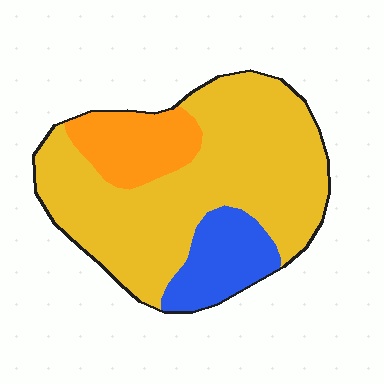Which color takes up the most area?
Yellow, at roughly 70%.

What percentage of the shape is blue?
Blue covers roughly 15% of the shape.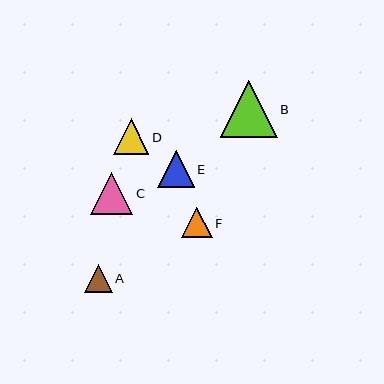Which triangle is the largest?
Triangle B is the largest with a size of approximately 57 pixels.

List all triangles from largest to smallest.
From largest to smallest: B, C, E, D, F, A.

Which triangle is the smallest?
Triangle A is the smallest with a size of approximately 28 pixels.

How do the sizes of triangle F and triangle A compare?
Triangle F and triangle A are approximately the same size.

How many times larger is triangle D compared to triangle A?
Triangle D is approximately 1.3 times the size of triangle A.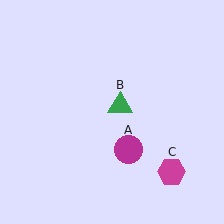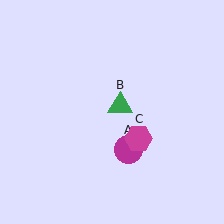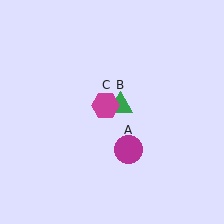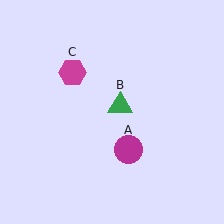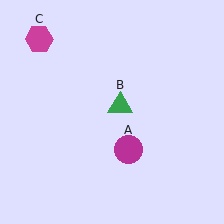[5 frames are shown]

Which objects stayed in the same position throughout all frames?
Magenta circle (object A) and green triangle (object B) remained stationary.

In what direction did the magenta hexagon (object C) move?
The magenta hexagon (object C) moved up and to the left.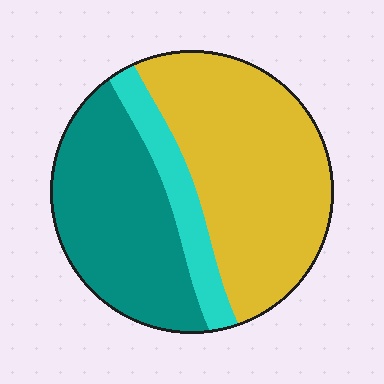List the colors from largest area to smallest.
From largest to smallest: yellow, teal, cyan.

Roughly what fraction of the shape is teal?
Teal takes up about three eighths (3/8) of the shape.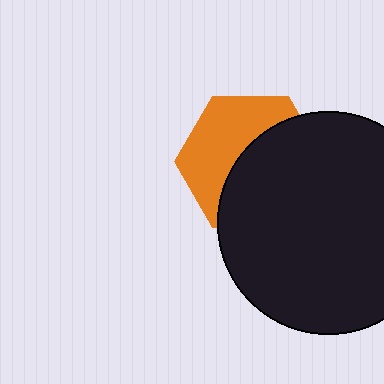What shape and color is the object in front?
The object in front is a black circle.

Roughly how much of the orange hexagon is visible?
About half of it is visible (roughly 46%).